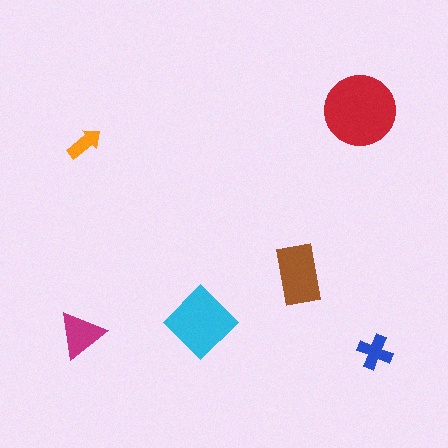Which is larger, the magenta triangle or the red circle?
The red circle.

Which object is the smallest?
The orange arrow.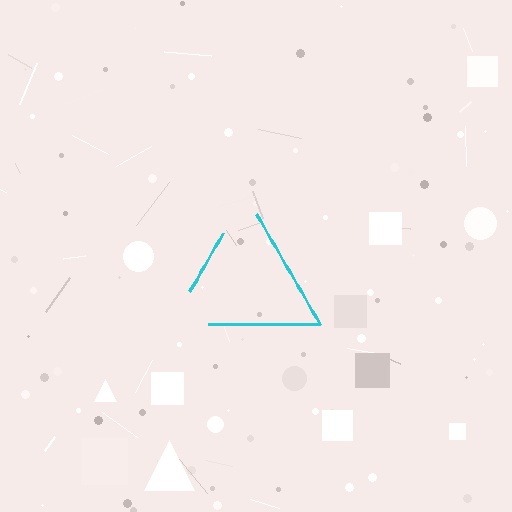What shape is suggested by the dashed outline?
The dashed outline suggests a triangle.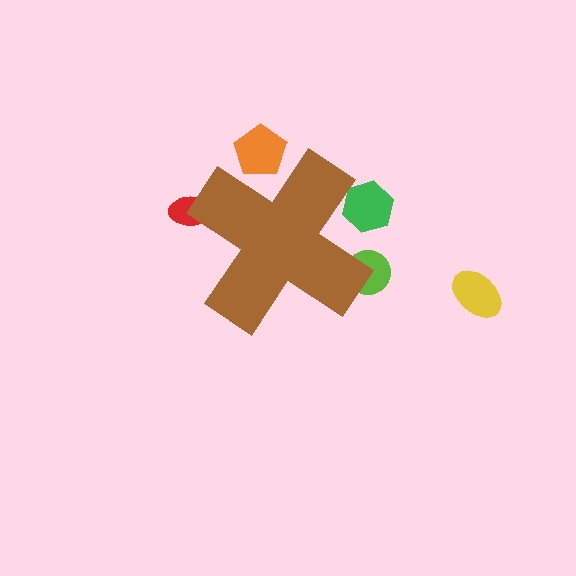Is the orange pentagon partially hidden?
Yes, the orange pentagon is partially hidden behind the brown cross.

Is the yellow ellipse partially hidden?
No, the yellow ellipse is fully visible.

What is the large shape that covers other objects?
A brown cross.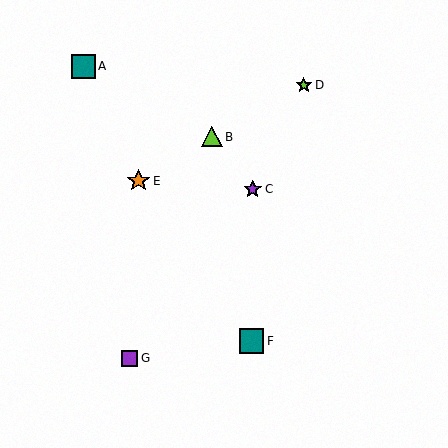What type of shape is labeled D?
Shape D is a lime star.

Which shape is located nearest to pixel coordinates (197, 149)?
The lime triangle (labeled B) at (212, 137) is nearest to that location.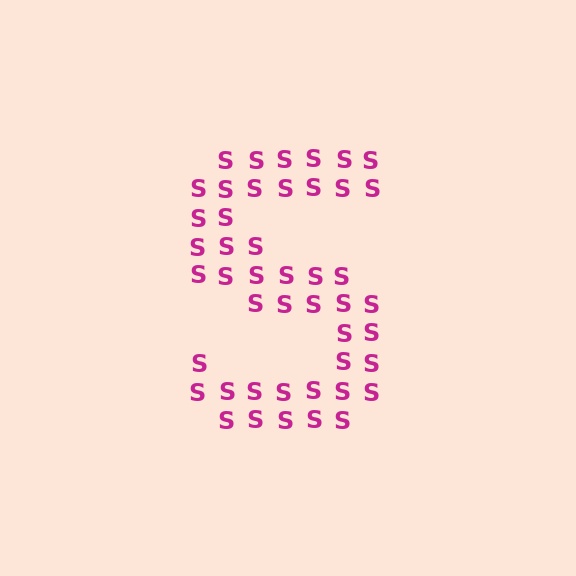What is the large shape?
The large shape is the letter S.